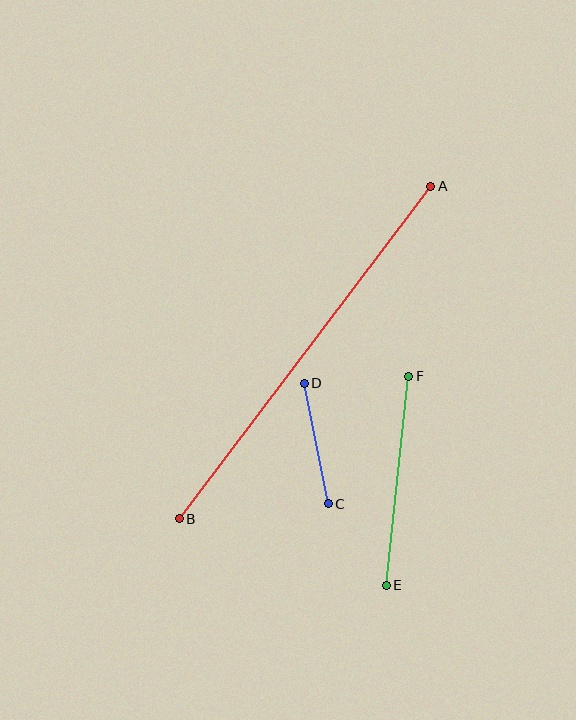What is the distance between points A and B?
The distance is approximately 417 pixels.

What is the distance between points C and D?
The distance is approximately 123 pixels.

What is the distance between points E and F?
The distance is approximately 210 pixels.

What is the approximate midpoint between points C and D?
The midpoint is at approximately (316, 444) pixels.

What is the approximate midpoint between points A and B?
The midpoint is at approximately (305, 353) pixels.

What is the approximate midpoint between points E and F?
The midpoint is at approximately (397, 481) pixels.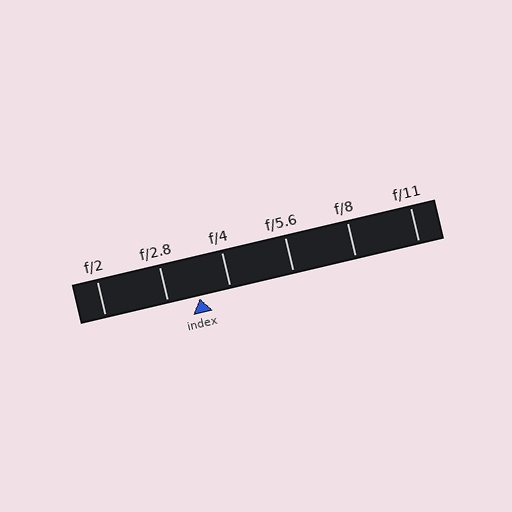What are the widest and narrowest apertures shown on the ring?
The widest aperture shown is f/2 and the narrowest is f/11.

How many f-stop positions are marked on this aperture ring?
There are 6 f-stop positions marked.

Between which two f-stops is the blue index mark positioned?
The index mark is between f/2.8 and f/4.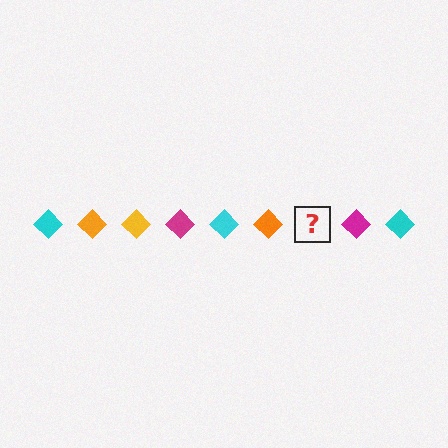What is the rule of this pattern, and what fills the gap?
The rule is that the pattern cycles through cyan, orange, yellow, magenta diamonds. The gap should be filled with a yellow diamond.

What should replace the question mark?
The question mark should be replaced with a yellow diamond.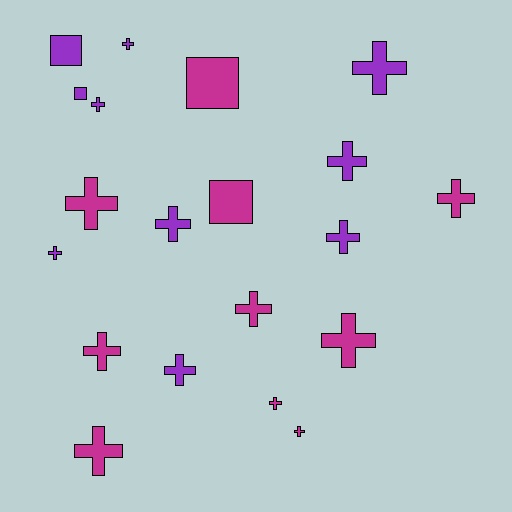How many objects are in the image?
There are 20 objects.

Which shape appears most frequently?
Cross, with 16 objects.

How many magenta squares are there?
There are 2 magenta squares.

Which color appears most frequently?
Purple, with 10 objects.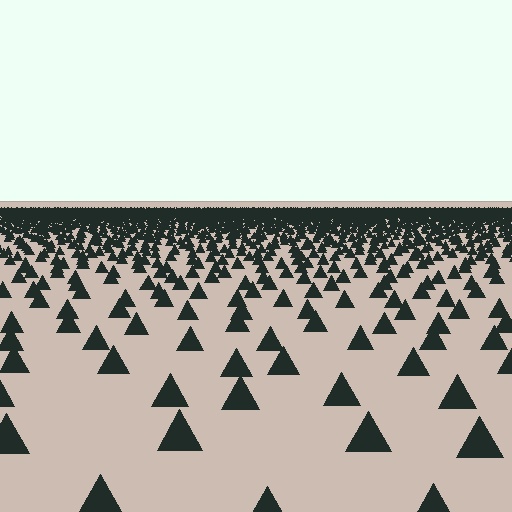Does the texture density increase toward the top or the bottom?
Density increases toward the top.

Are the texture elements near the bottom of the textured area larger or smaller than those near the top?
Larger. Near the bottom, elements are closer to the viewer and appear at a bigger on-screen size.